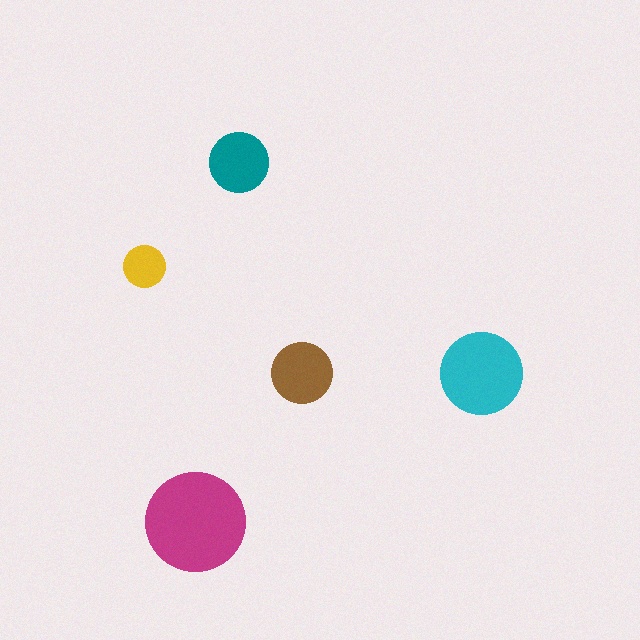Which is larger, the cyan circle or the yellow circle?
The cyan one.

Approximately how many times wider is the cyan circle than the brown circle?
About 1.5 times wider.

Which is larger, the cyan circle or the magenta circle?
The magenta one.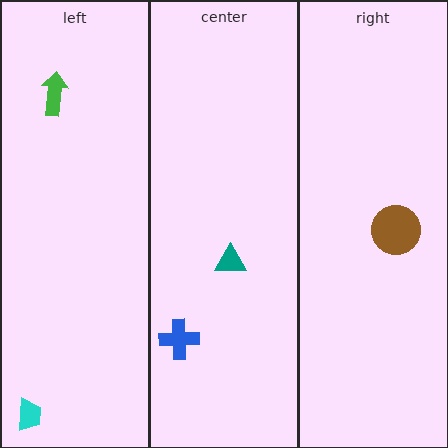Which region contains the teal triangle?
The center region.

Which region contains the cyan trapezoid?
The left region.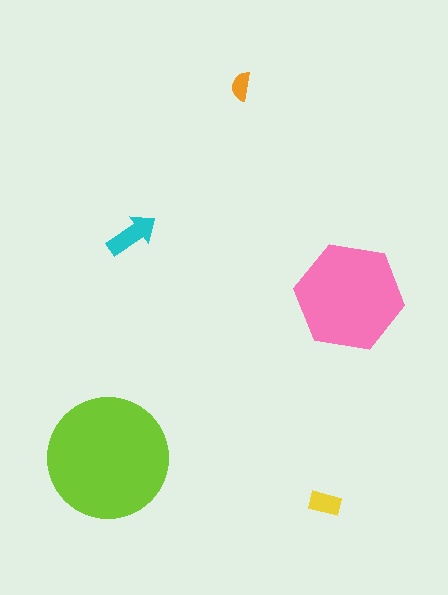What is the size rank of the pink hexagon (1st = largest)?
2nd.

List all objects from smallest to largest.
The orange semicircle, the yellow rectangle, the cyan arrow, the pink hexagon, the lime circle.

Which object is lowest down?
The yellow rectangle is bottommost.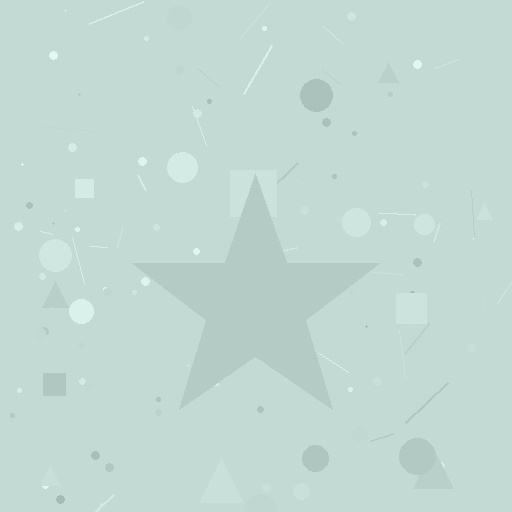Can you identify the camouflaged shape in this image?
The camouflaged shape is a star.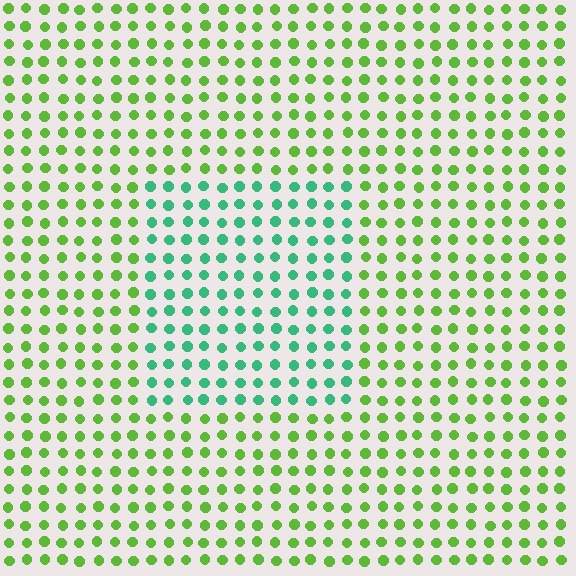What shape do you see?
I see a rectangle.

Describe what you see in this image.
The image is filled with small lime elements in a uniform arrangement. A rectangle-shaped region is visible where the elements are tinted to a slightly different hue, forming a subtle color boundary.